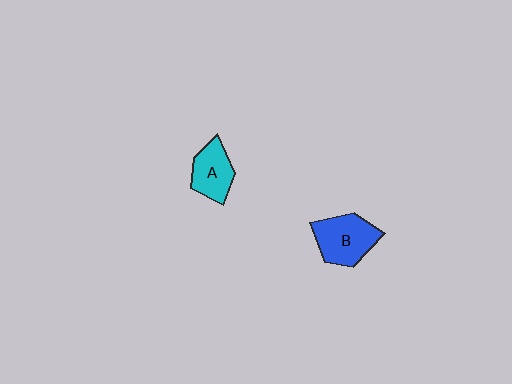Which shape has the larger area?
Shape B (blue).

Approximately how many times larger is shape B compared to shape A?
Approximately 1.3 times.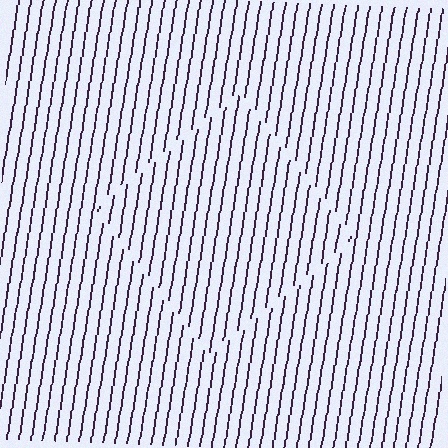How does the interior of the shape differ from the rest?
The interior of the shape contains the same grating, shifted by half a period — the contour is defined by the phase discontinuity where line-ends from the inner and outer gratings abut.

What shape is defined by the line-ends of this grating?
An illusory square. The interior of the shape contains the same grating, shifted by half a period — the contour is defined by the phase discontinuity where line-ends from the inner and outer gratings abut.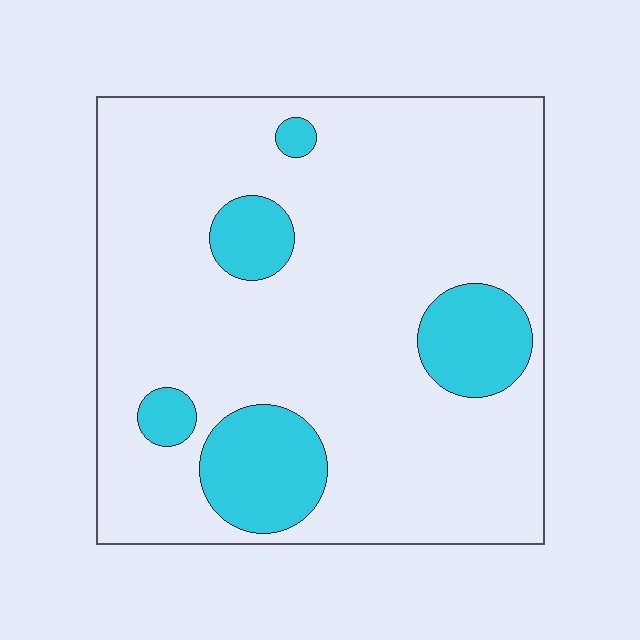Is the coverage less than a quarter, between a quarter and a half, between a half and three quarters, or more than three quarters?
Less than a quarter.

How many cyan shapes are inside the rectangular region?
5.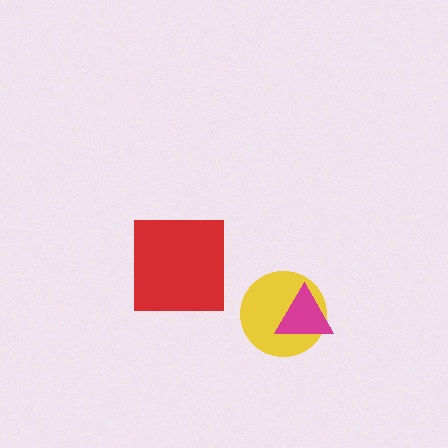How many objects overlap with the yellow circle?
1 object overlaps with the yellow circle.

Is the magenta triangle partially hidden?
No, no other shape covers it.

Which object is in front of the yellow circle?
The magenta triangle is in front of the yellow circle.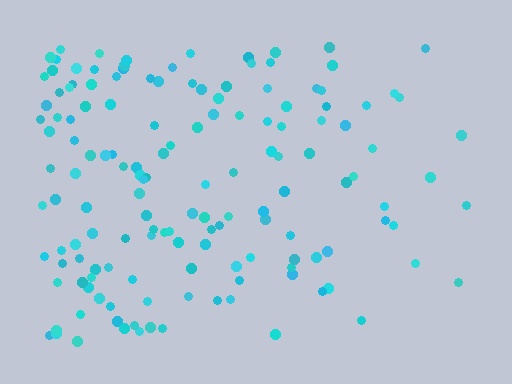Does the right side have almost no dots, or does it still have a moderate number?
Still a moderate number, just noticeably fewer than the left.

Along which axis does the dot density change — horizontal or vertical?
Horizontal.